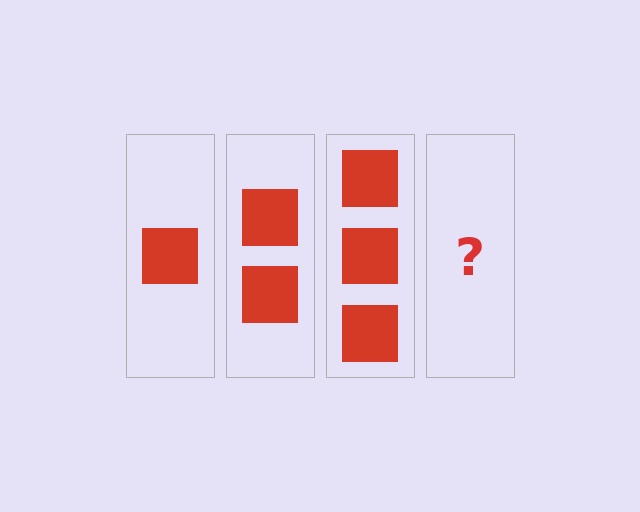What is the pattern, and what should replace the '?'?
The pattern is that each step adds one more square. The '?' should be 4 squares.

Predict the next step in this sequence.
The next step is 4 squares.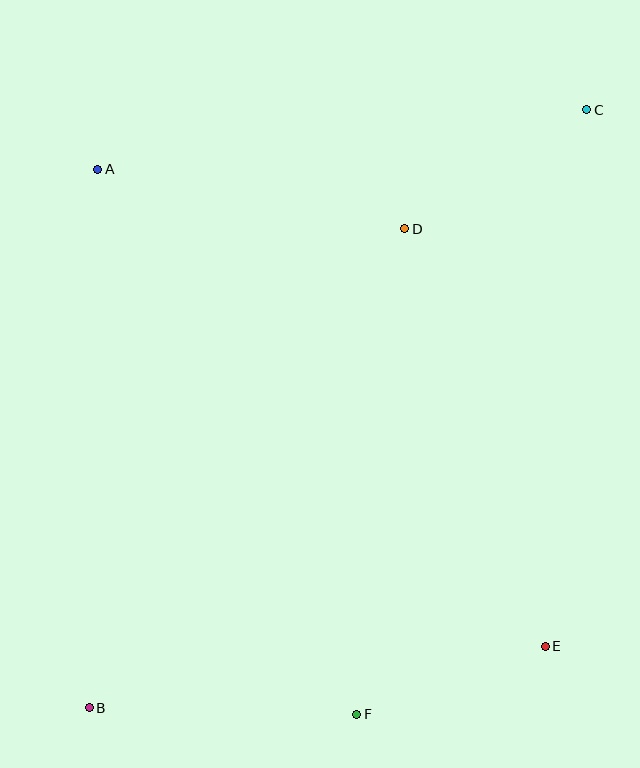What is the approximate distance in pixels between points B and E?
The distance between B and E is approximately 460 pixels.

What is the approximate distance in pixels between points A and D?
The distance between A and D is approximately 313 pixels.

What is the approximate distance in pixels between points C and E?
The distance between C and E is approximately 538 pixels.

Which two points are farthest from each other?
Points B and C are farthest from each other.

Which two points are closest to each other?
Points E and F are closest to each other.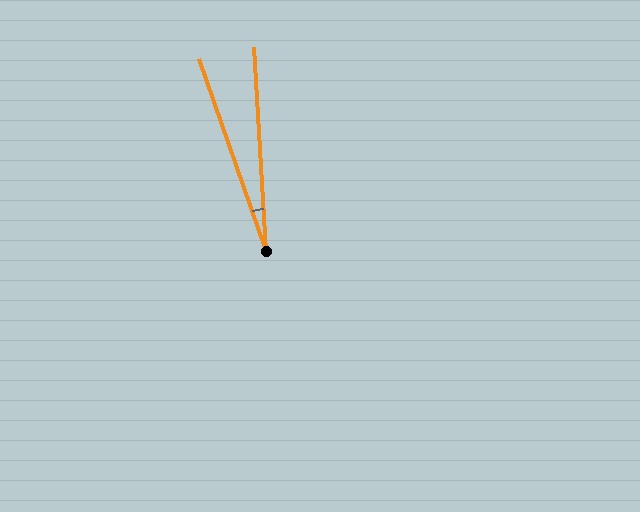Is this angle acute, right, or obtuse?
It is acute.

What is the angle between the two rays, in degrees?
Approximately 16 degrees.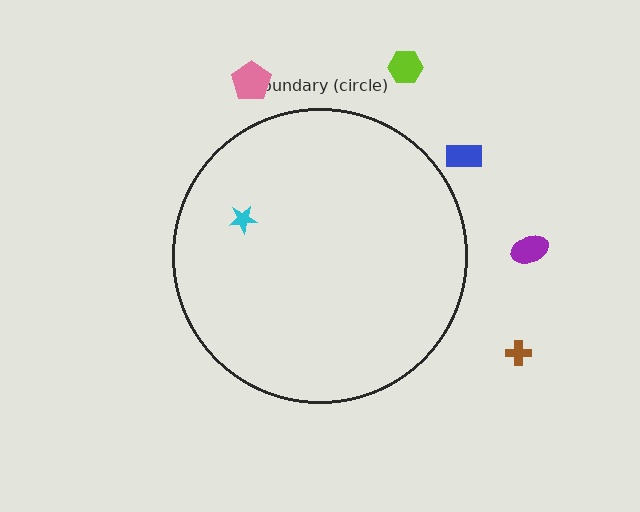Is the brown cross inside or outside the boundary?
Outside.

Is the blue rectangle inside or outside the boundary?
Outside.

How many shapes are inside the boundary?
1 inside, 5 outside.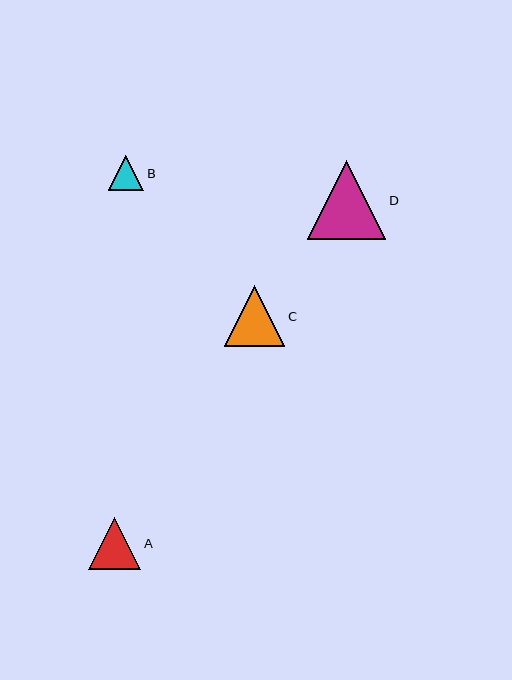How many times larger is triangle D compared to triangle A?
Triangle D is approximately 1.5 times the size of triangle A.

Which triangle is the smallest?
Triangle B is the smallest with a size of approximately 35 pixels.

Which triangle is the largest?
Triangle D is the largest with a size of approximately 78 pixels.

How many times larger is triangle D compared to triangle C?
Triangle D is approximately 1.3 times the size of triangle C.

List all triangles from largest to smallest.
From largest to smallest: D, C, A, B.